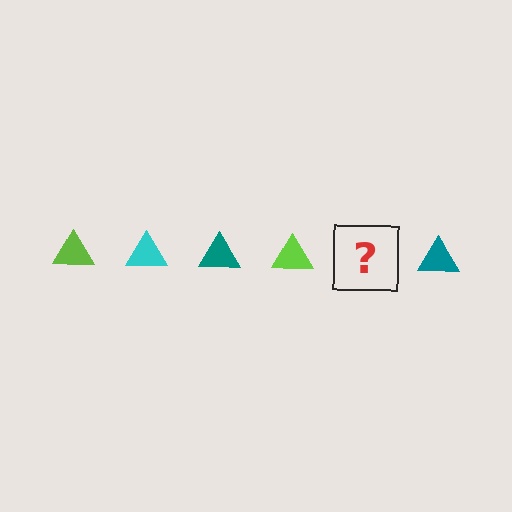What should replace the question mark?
The question mark should be replaced with a cyan triangle.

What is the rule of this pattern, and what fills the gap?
The rule is that the pattern cycles through lime, cyan, teal triangles. The gap should be filled with a cyan triangle.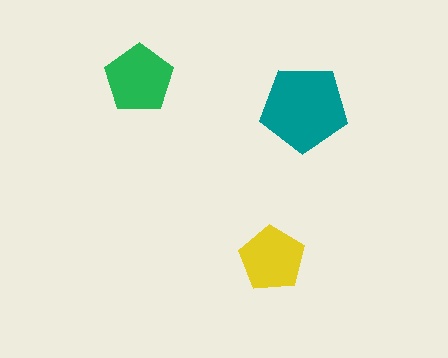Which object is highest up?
The green pentagon is topmost.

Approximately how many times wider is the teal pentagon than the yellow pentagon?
About 1.5 times wider.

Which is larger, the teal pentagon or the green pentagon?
The teal one.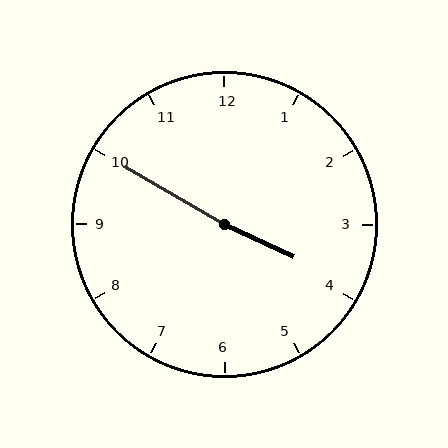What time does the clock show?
3:50.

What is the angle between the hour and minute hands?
Approximately 175 degrees.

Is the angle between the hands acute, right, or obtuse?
It is obtuse.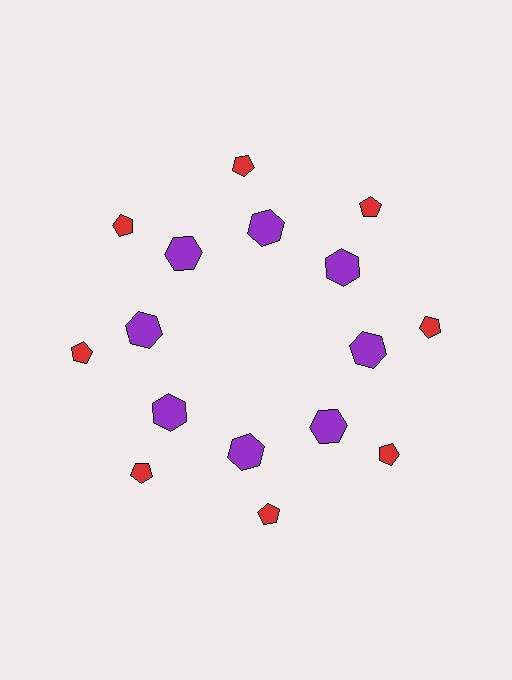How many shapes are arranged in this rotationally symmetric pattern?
There are 16 shapes, arranged in 8 groups of 2.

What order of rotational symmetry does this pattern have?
This pattern has 8-fold rotational symmetry.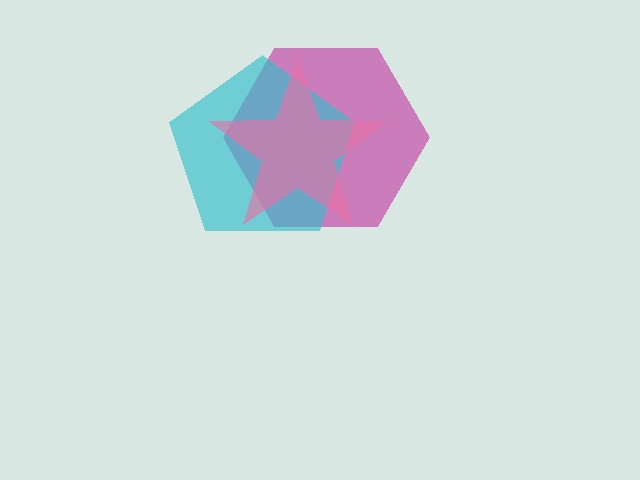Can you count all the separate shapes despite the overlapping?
Yes, there are 3 separate shapes.